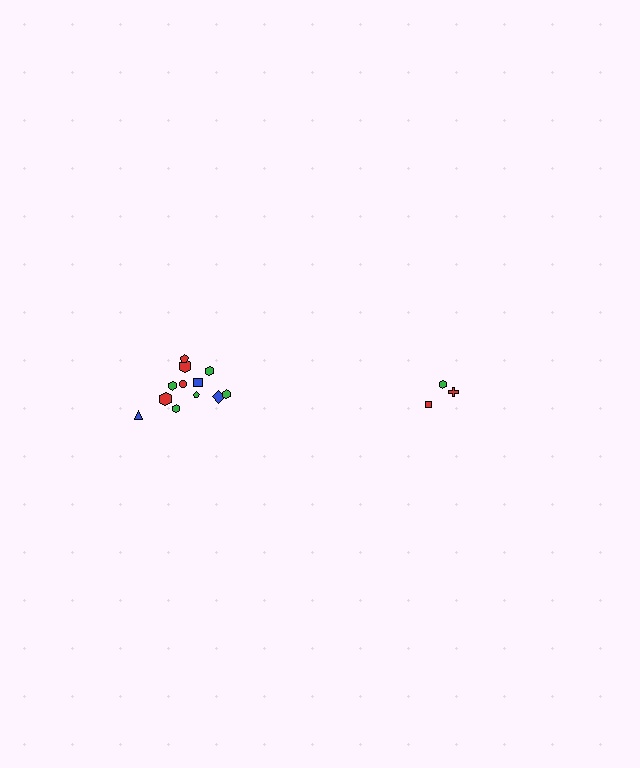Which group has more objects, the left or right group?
The left group.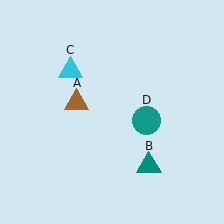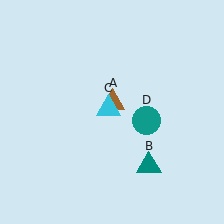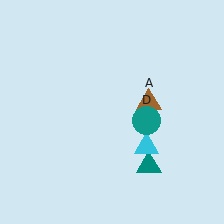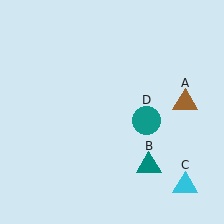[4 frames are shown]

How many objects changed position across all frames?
2 objects changed position: brown triangle (object A), cyan triangle (object C).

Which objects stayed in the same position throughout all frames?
Teal triangle (object B) and teal circle (object D) remained stationary.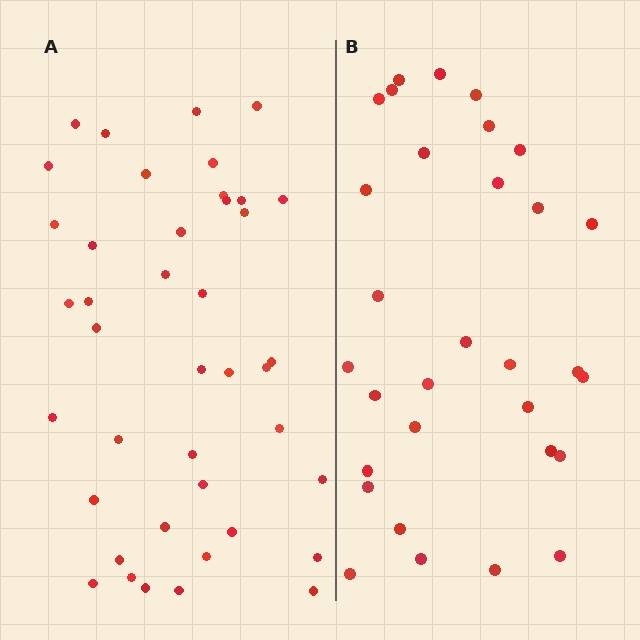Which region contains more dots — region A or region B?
Region A (the left region) has more dots.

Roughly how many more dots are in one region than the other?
Region A has roughly 10 or so more dots than region B.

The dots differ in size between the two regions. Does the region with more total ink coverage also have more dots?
No. Region B has more total ink coverage because its dots are larger, but region A actually contains more individual dots. Total area can be misleading — the number of items is what matters here.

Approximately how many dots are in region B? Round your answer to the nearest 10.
About 30 dots. (The exact count is 31, which rounds to 30.)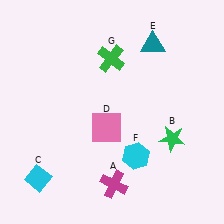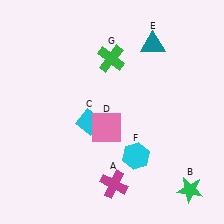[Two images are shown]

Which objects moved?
The objects that moved are: the green star (B), the cyan diamond (C).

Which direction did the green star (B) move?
The green star (B) moved down.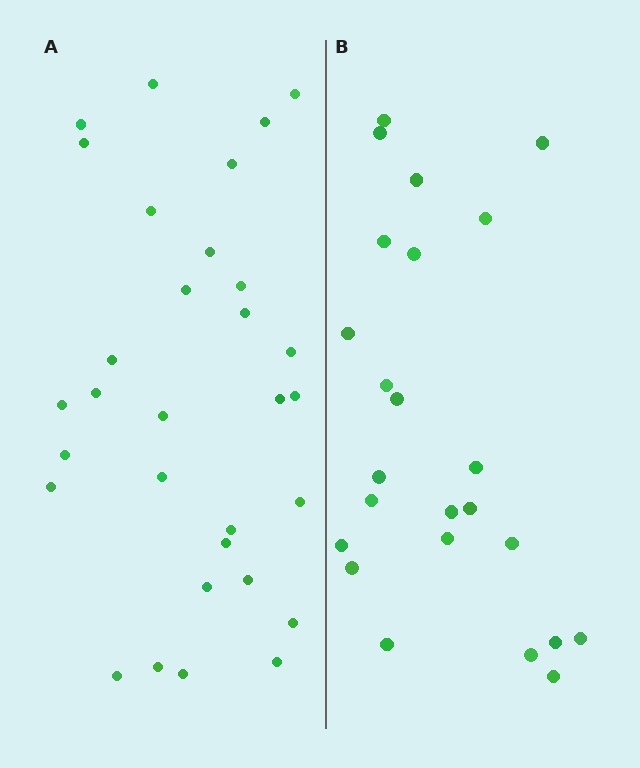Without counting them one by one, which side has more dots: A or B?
Region A (the left region) has more dots.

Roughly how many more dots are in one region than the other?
Region A has roughly 8 or so more dots than region B.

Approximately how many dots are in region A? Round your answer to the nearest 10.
About 30 dots. (The exact count is 31, which rounds to 30.)